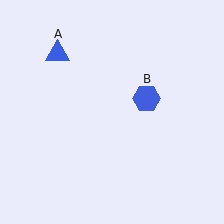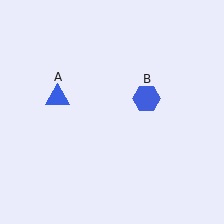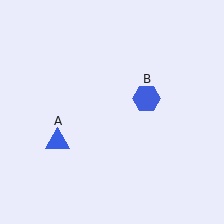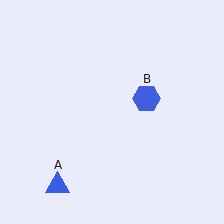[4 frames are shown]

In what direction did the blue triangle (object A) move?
The blue triangle (object A) moved down.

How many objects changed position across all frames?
1 object changed position: blue triangle (object A).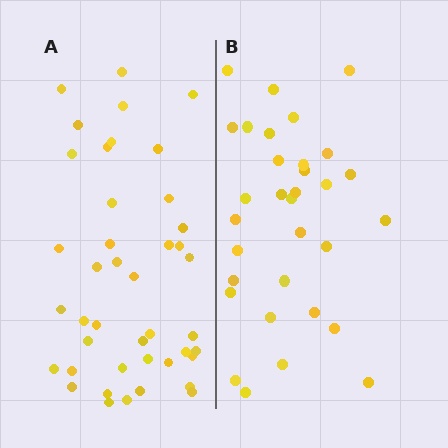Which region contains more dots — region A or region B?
Region A (the left region) has more dots.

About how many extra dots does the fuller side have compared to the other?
Region A has roughly 10 or so more dots than region B.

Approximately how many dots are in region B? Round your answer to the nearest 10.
About 30 dots. (The exact count is 32, which rounds to 30.)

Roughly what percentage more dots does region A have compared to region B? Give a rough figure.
About 30% more.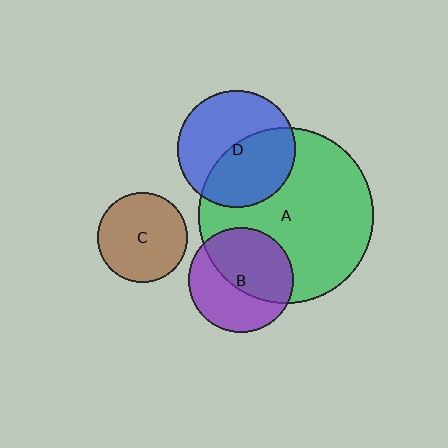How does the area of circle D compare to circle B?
Approximately 1.2 times.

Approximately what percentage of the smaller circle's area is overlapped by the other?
Approximately 50%.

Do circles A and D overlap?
Yes.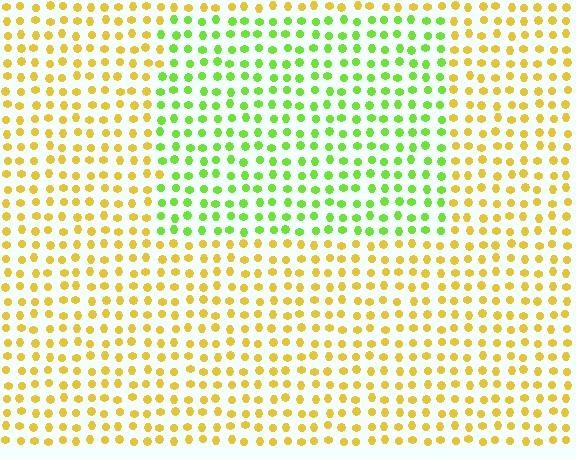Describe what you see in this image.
The image is filled with small yellow elements in a uniform arrangement. A rectangle-shaped region is visible where the elements are tinted to a slightly different hue, forming a subtle color boundary.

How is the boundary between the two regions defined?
The boundary is defined purely by a slight shift in hue (about 52 degrees). Spacing, size, and orientation are identical on both sides.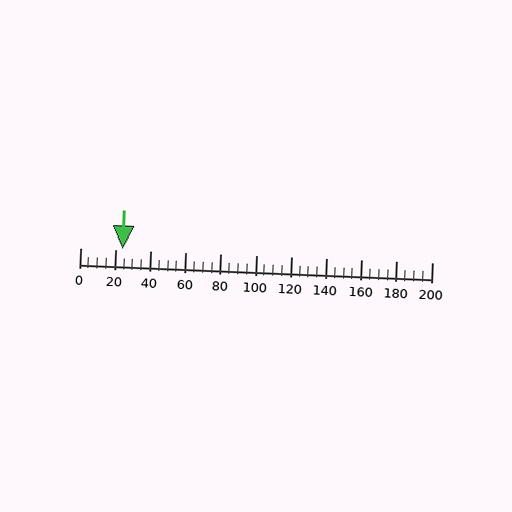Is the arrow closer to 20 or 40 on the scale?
The arrow is closer to 20.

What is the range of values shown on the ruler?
The ruler shows values from 0 to 200.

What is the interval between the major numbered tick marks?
The major tick marks are spaced 20 units apart.